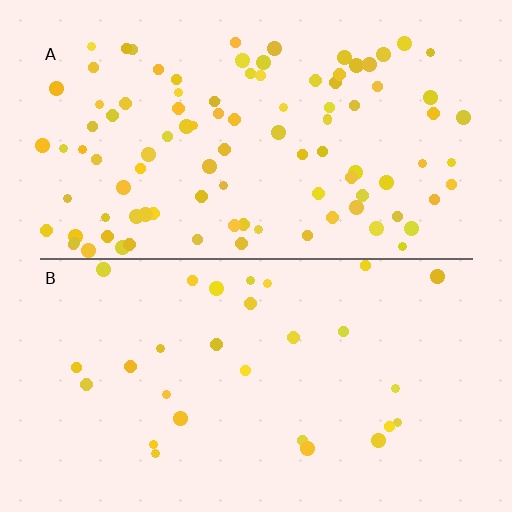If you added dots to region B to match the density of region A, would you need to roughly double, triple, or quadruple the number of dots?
Approximately triple.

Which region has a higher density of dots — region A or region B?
A (the top).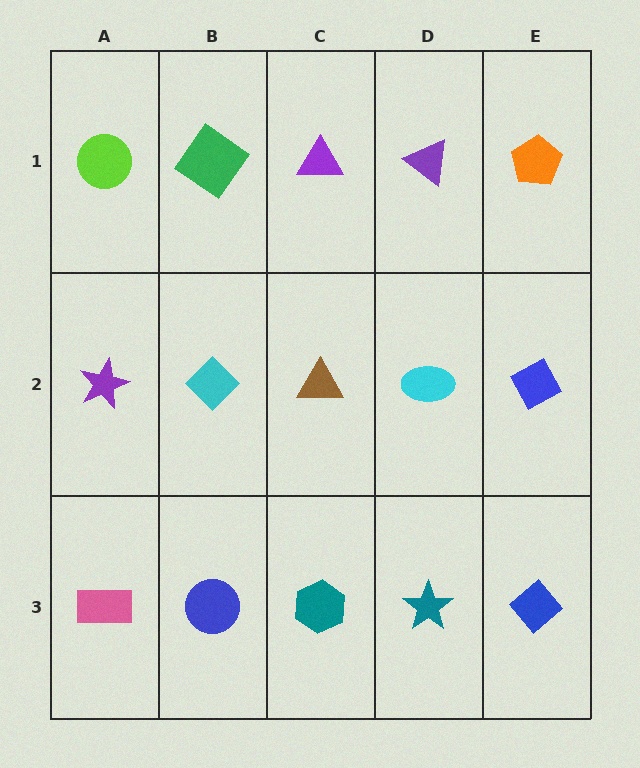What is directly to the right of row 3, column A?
A blue circle.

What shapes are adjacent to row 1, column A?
A purple star (row 2, column A), a green diamond (row 1, column B).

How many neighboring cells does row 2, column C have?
4.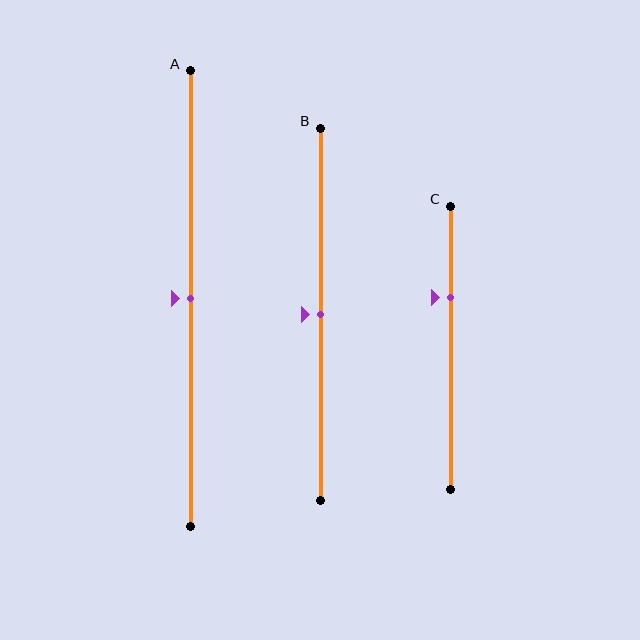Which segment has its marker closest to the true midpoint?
Segment A has its marker closest to the true midpoint.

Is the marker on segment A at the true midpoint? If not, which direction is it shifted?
Yes, the marker on segment A is at the true midpoint.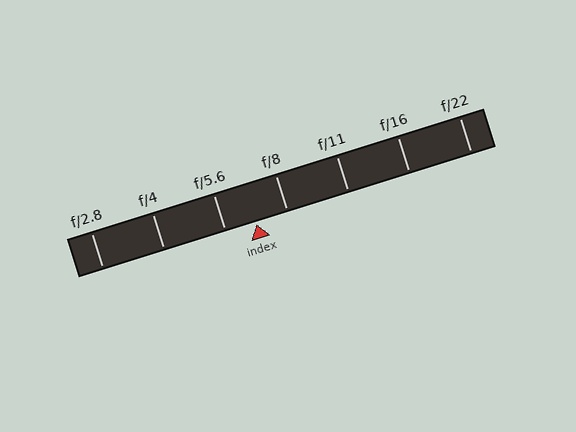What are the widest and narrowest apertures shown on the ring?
The widest aperture shown is f/2.8 and the narrowest is f/22.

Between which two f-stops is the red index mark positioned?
The index mark is between f/5.6 and f/8.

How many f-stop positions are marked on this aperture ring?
There are 7 f-stop positions marked.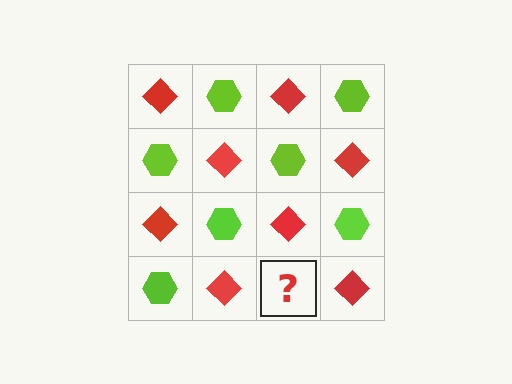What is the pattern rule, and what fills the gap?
The rule is that it alternates red diamond and lime hexagon in a checkerboard pattern. The gap should be filled with a lime hexagon.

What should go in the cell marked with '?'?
The missing cell should contain a lime hexagon.